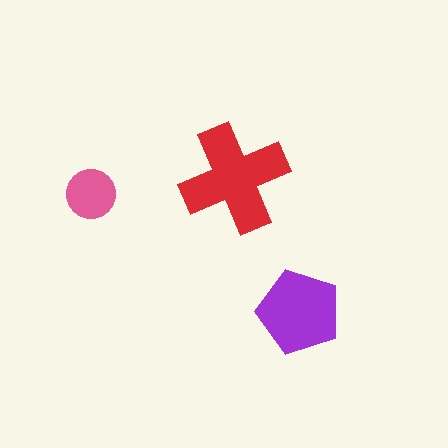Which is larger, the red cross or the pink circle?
The red cross.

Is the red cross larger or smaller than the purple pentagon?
Larger.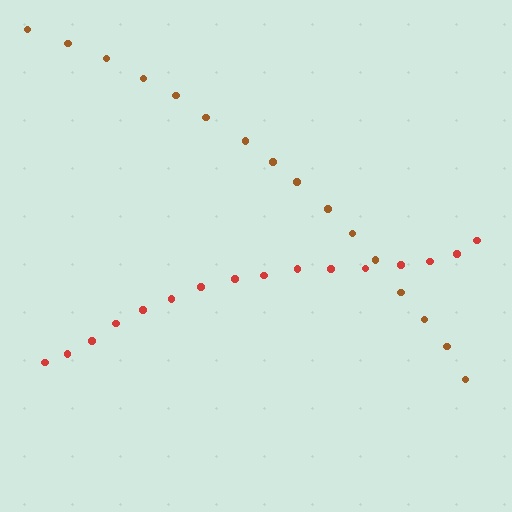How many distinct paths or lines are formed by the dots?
There are 2 distinct paths.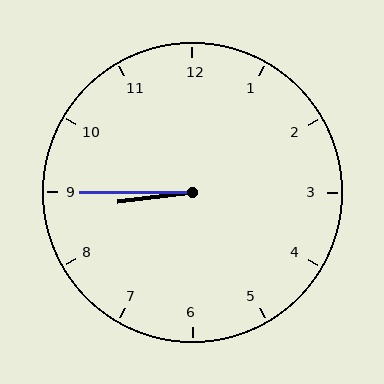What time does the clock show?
8:45.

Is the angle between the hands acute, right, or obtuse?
It is acute.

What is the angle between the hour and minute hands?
Approximately 8 degrees.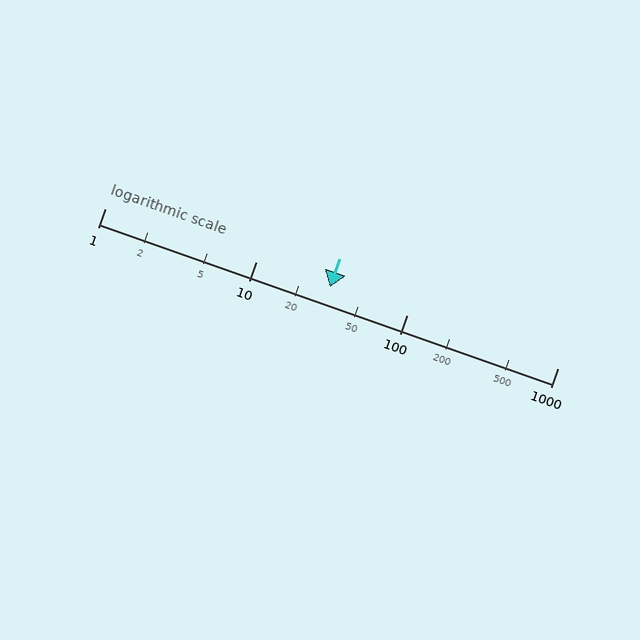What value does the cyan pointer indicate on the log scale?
The pointer indicates approximately 31.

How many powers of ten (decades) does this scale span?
The scale spans 3 decades, from 1 to 1000.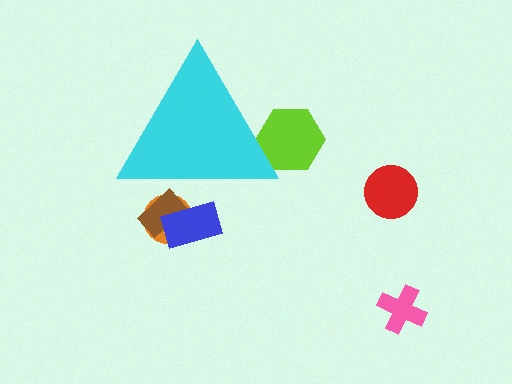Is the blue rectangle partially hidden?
Yes, the blue rectangle is partially hidden behind the cyan triangle.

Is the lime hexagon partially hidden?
Yes, the lime hexagon is partially hidden behind the cyan triangle.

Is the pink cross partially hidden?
No, the pink cross is fully visible.